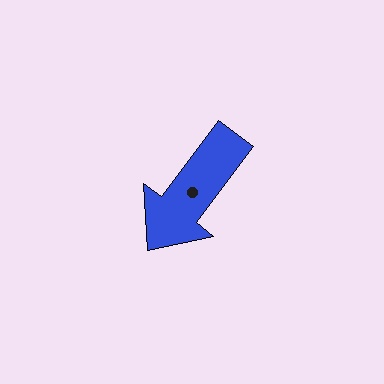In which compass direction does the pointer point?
Southwest.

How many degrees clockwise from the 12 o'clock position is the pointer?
Approximately 217 degrees.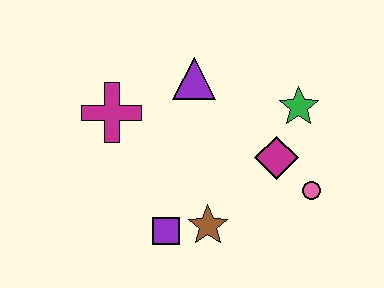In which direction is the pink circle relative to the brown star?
The pink circle is to the right of the brown star.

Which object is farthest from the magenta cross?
The pink circle is farthest from the magenta cross.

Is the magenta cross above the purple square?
Yes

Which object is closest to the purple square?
The brown star is closest to the purple square.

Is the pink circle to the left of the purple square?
No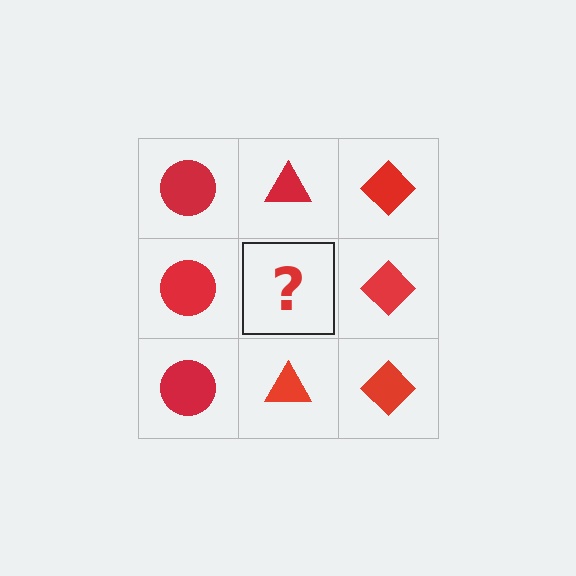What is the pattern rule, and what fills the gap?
The rule is that each column has a consistent shape. The gap should be filled with a red triangle.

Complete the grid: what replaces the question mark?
The question mark should be replaced with a red triangle.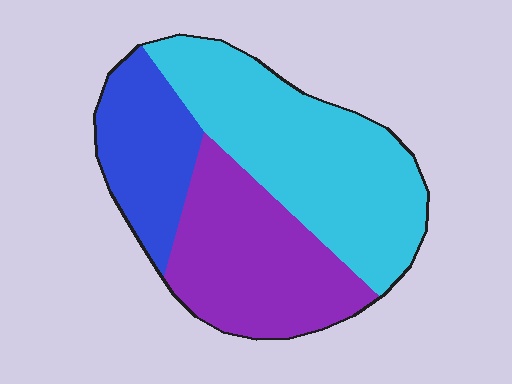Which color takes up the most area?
Cyan, at roughly 45%.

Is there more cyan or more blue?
Cyan.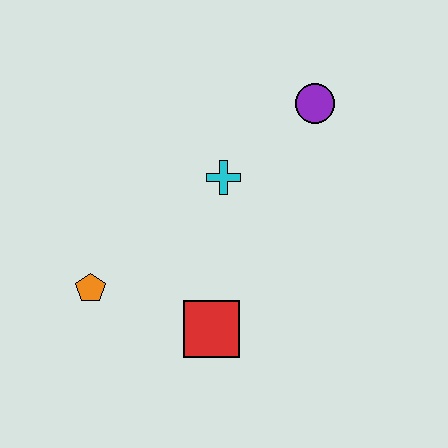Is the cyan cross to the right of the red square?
Yes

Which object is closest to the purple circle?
The cyan cross is closest to the purple circle.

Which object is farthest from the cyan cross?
The orange pentagon is farthest from the cyan cross.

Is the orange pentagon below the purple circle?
Yes